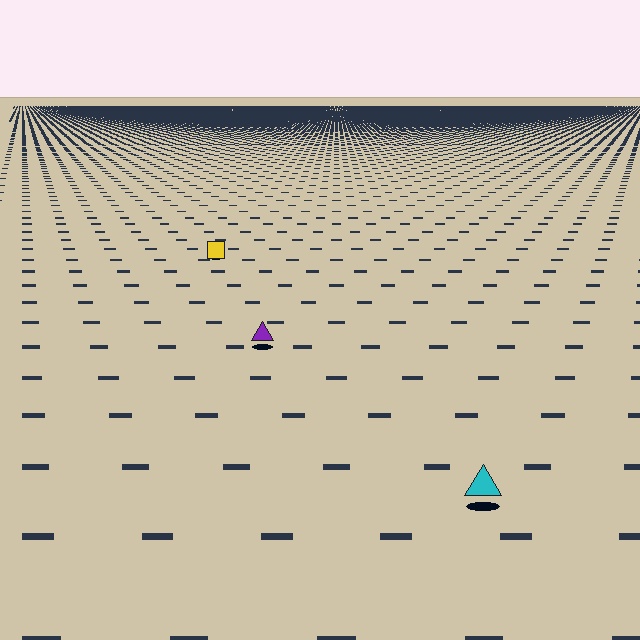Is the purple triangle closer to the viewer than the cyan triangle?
No. The cyan triangle is closer — you can tell from the texture gradient: the ground texture is coarser near it.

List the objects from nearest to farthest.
From nearest to farthest: the cyan triangle, the purple triangle, the yellow square.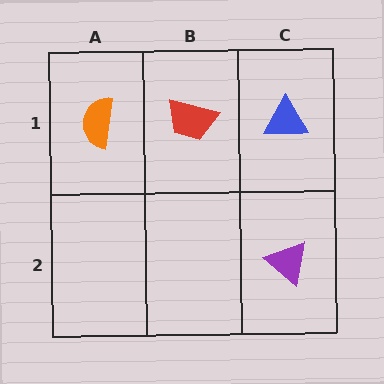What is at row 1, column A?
An orange semicircle.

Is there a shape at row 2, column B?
No, that cell is empty.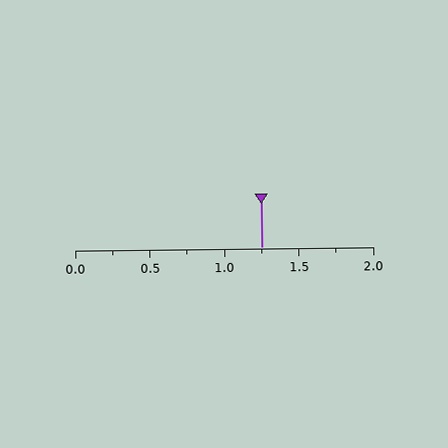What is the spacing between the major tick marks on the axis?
The major ticks are spaced 0.5 apart.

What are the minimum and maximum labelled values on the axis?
The axis runs from 0.0 to 2.0.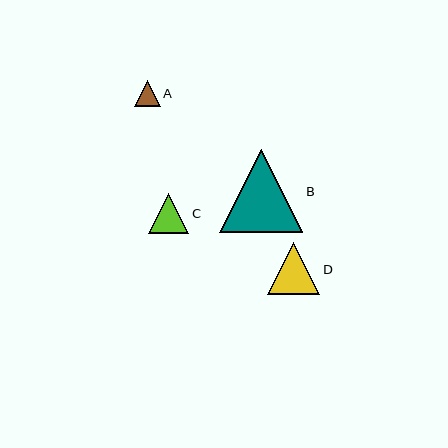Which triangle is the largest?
Triangle B is the largest with a size of approximately 83 pixels.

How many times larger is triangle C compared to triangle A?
Triangle C is approximately 1.6 times the size of triangle A.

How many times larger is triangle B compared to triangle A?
Triangle B is approximately 3.3 times the size of triangle A.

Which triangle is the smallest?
Triangle A is the smallest with a size of approximately 26 pixels.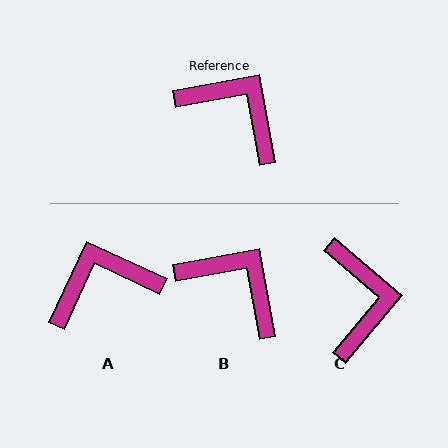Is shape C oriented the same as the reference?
No, it is off by about 51 degrees.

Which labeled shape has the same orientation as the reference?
B.